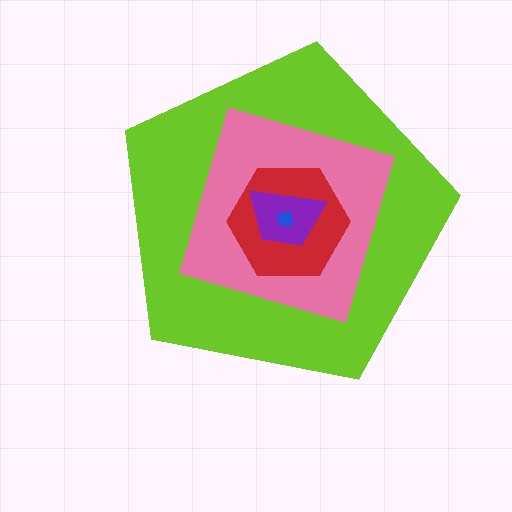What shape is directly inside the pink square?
The red hexagon.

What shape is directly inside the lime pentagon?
The pink square.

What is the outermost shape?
The lime pentagon.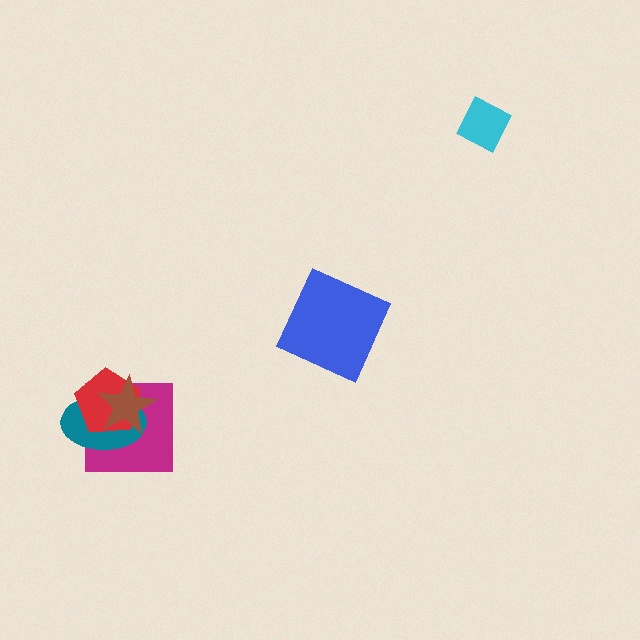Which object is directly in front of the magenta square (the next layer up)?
The teal ellipse is directly in front of the magenta square.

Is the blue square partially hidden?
No, no other shape covers it.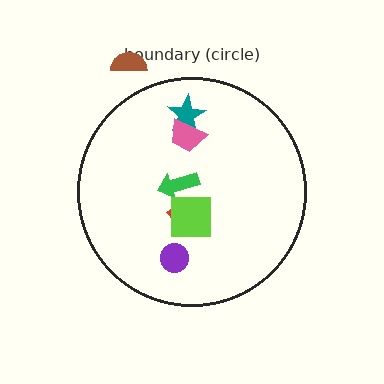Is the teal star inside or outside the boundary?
Inside.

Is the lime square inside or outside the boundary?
Inside.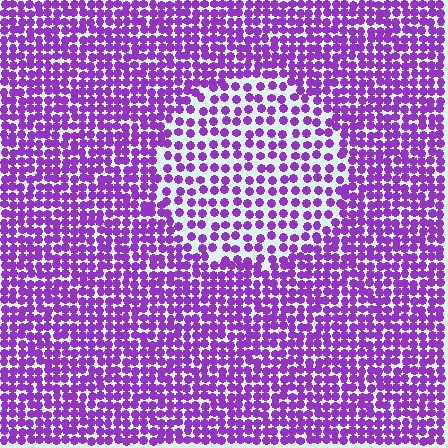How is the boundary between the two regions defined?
The boundary is defined by a change in element density (approximately 1.8x ratio). All elements are the same color, size, and shape.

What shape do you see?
I see a circle.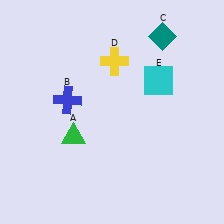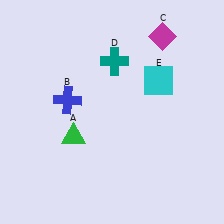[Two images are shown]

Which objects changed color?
C changed from teal to magenta. D changed from yellow to teal.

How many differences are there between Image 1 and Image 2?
There are 2 differences between the two images.